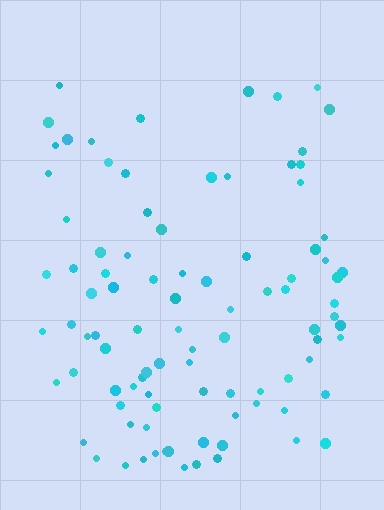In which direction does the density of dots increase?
From top to bottom, with the bottom side densest.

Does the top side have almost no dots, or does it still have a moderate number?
Still a moderate number, just noticeably fewer than the bottom.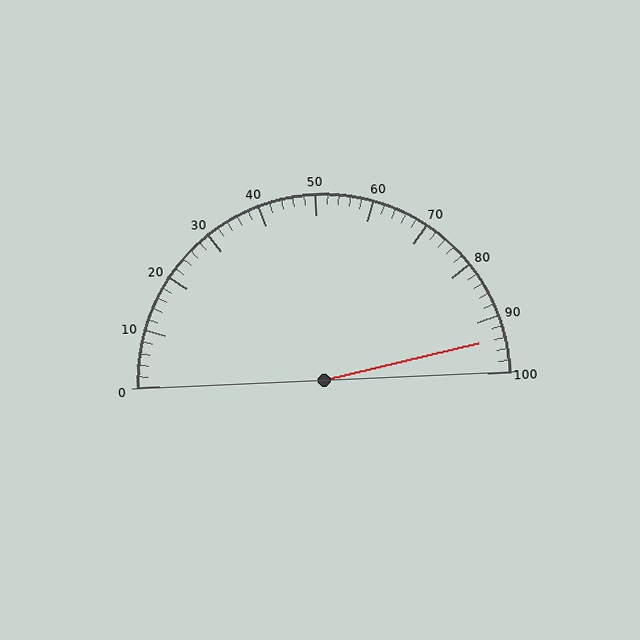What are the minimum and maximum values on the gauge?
The gauge ranges from 0 to 100.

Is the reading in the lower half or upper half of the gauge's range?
The reading is in the upper half of the range (0 to 100).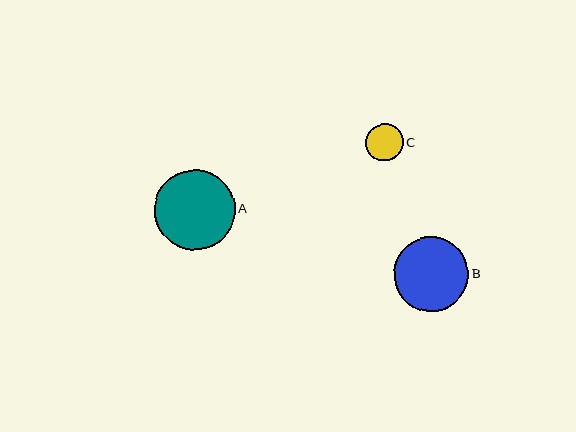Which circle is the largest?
Circle A is the largest with a size of approximately 81 pixels.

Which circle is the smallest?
Circle C is the smallest with a size of approximately 38 pixels.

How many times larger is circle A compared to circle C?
Circle A is approximately 2.1 times the size of circle C.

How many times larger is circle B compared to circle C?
Circle B is approximately 2.0 times the size of circle C.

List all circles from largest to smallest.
From largest to smallest: A, B, C.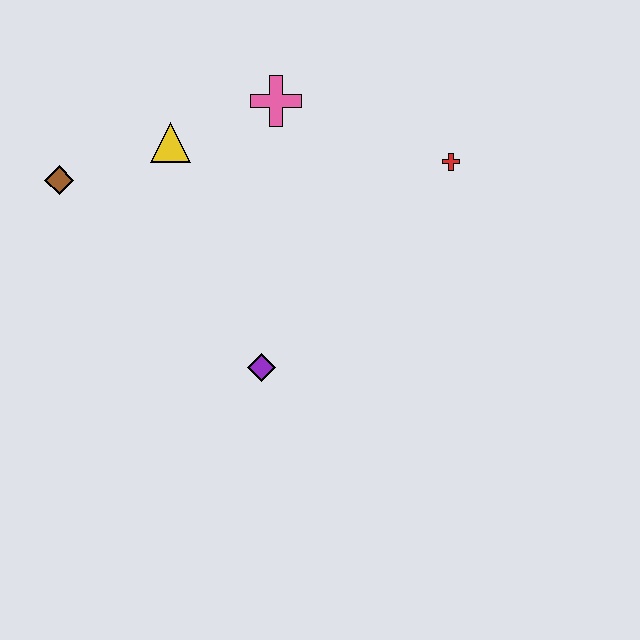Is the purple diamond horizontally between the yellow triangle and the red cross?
Yes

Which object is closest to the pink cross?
The yellow triangle is closest to the pink cross.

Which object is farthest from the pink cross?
The purple diamond is farthest from the pink cross.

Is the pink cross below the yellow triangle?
No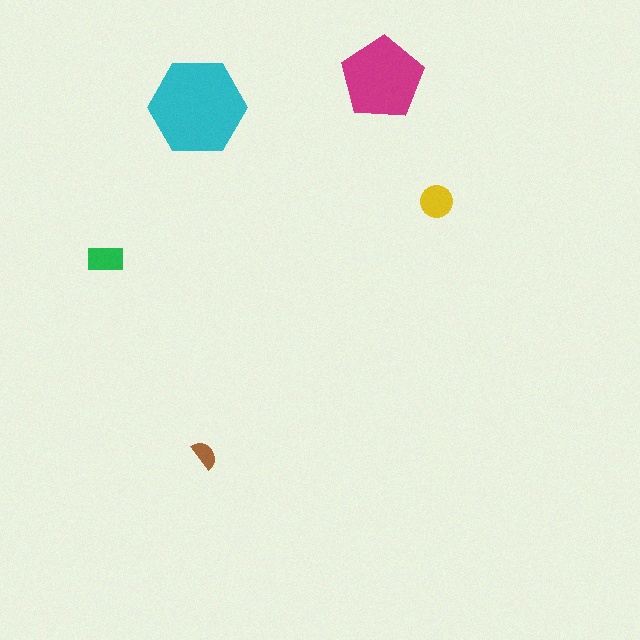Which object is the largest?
The cyan hexagon.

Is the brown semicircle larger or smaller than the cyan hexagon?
Smaller.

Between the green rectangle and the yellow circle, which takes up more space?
The yellow circle.